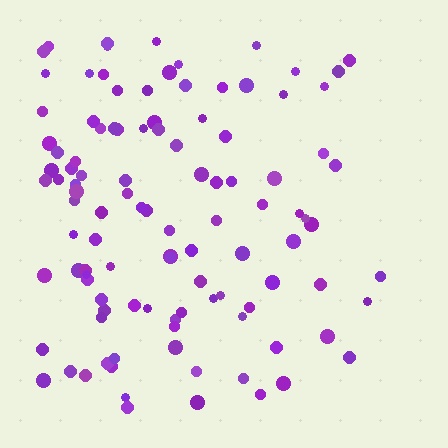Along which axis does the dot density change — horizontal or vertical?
Horizontal.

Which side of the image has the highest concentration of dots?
The left.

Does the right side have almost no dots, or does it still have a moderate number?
Still a moderate number, just noticeably fewer than the left.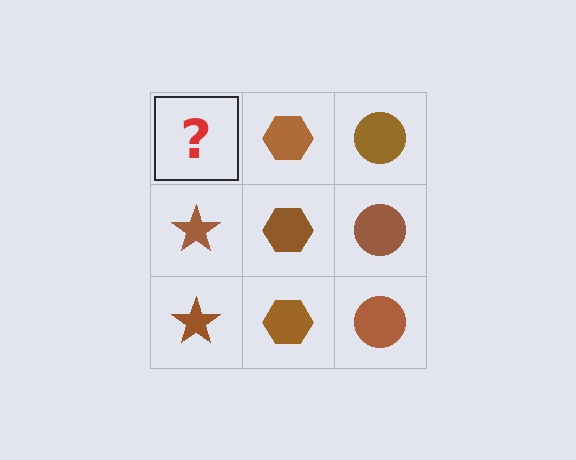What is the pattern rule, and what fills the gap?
The rule is that each column has a consistent shape. The gap should be filled with a brown star.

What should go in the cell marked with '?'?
The missing cell should contain a brown star.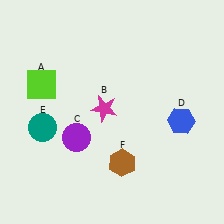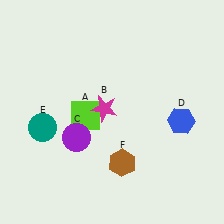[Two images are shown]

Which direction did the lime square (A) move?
The lime square (A) moved right.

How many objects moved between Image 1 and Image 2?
1 object moved between the two images.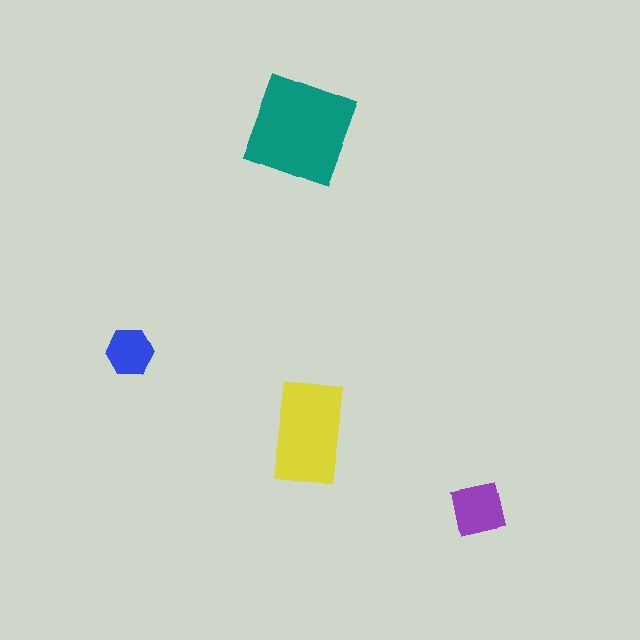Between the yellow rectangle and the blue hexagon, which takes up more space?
The yellow rectangle.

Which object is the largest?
The teal square.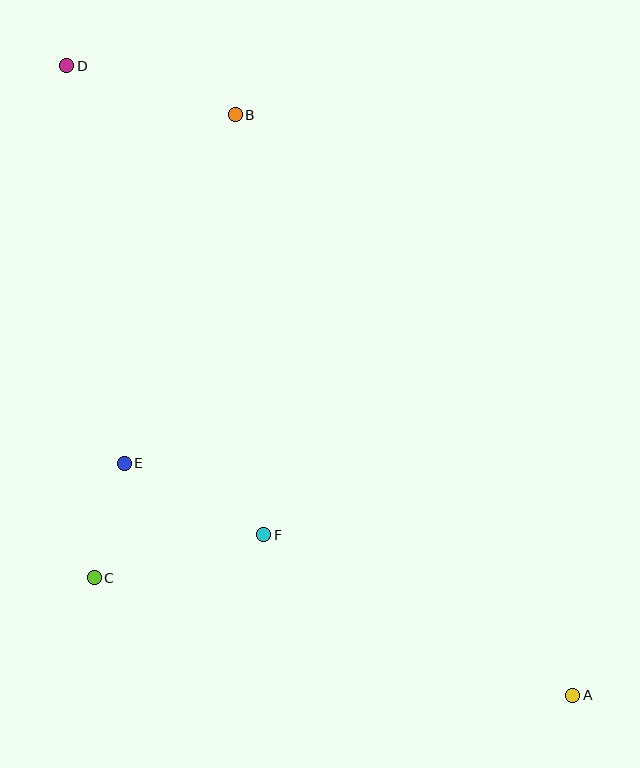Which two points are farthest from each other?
Points A and D are farthest from each other.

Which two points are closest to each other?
Points C and E are closest to each other.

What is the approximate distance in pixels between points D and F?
The distance between D and F is approximately 509 pixels.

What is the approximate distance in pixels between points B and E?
The distance between B and E is approximately 366 pixels.